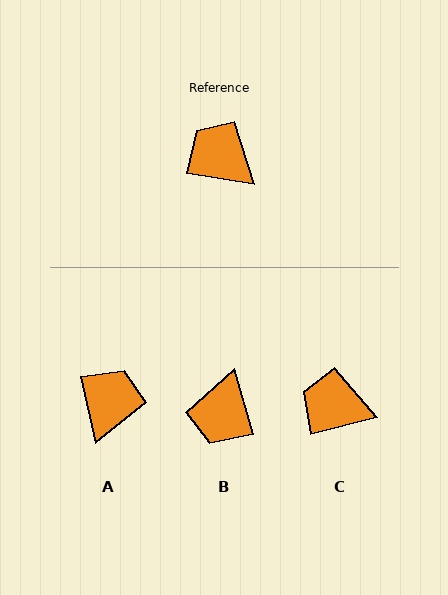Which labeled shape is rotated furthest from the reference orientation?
B, about 115 degrees away.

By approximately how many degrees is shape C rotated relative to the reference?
Approximately 23 degrees counter-clockwise.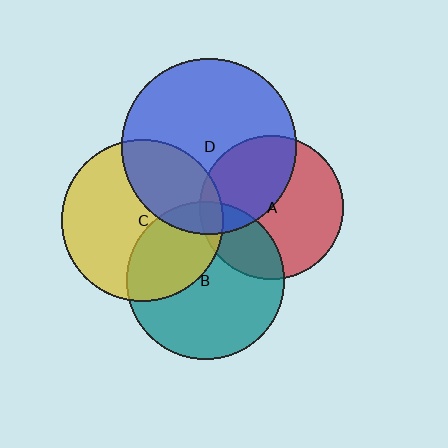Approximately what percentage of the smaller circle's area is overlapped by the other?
Approximately 10%.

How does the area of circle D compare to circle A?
Approximately 1.5 times.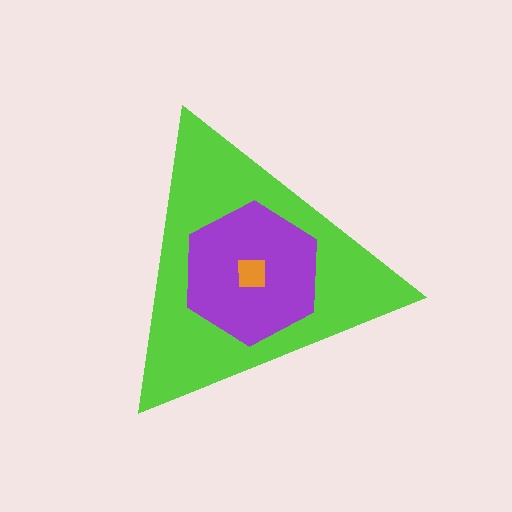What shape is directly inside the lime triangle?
The purple hexagon.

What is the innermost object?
The orange square.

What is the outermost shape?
The lime triangle.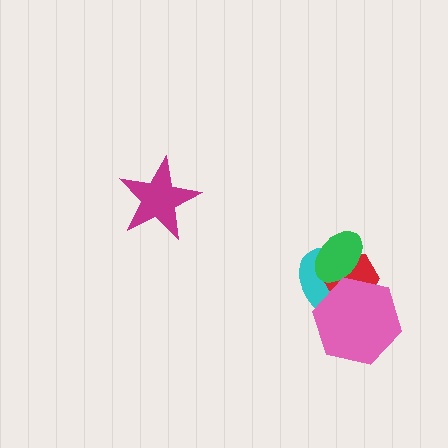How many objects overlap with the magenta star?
0 objects overlap with the magenta star.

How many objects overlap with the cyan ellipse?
3 objects overlap with the cyan ellipse.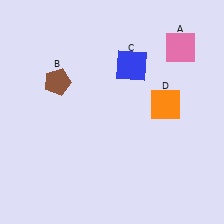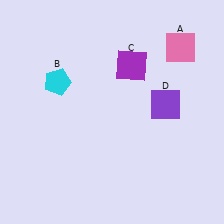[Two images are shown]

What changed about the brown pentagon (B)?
In Image 1, B is brown. In Image 2, it changed to cyan.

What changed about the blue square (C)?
In Image 1, C is blue. In Image 2, it changed to purple.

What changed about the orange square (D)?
In Image 1, D is orange. In Image 2, it changed to purple.